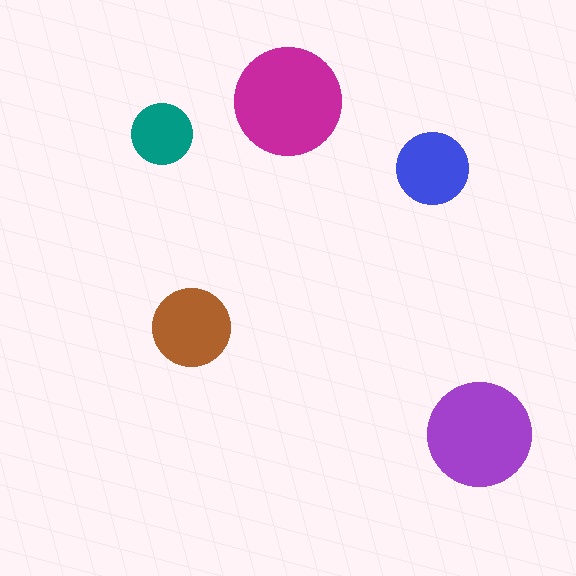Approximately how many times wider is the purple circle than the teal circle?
About 1.5 times wider.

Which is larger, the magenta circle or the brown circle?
The magenta one.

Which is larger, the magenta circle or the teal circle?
The magenta one.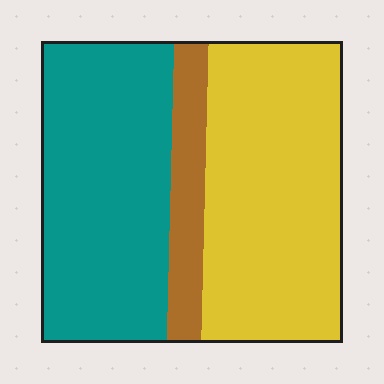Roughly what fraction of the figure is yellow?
Yellow covers about 45% of the figure.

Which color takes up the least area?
Brown, at roughly 10%.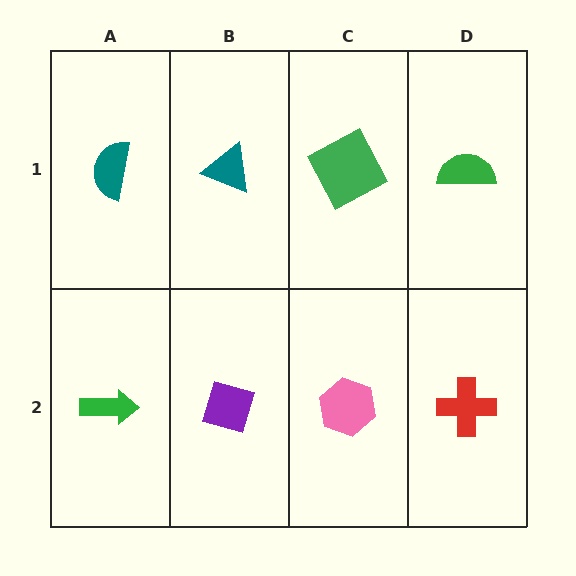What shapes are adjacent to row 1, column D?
A red cross (row 2, column D), a green square (row 1, column C).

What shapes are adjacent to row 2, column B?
A teal triangle (row 1, column B), a green arrow (row 2, column A), a pink hexagon (row 2, column C).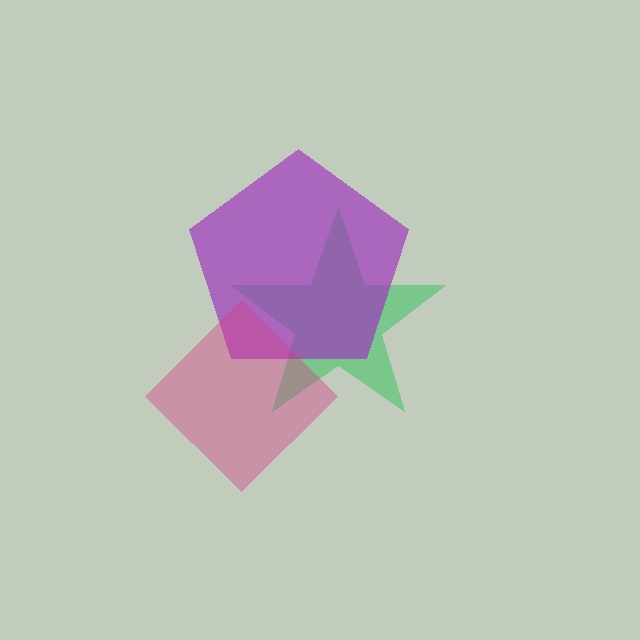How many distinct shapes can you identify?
There are 3 distinct shapes: a green star, a purple pentagon, a magenta diamond.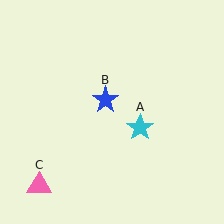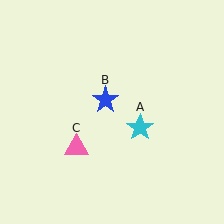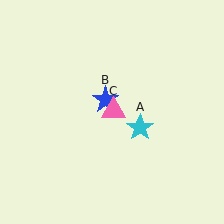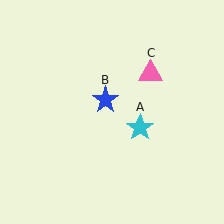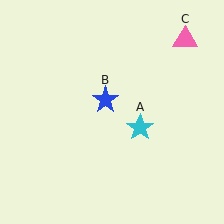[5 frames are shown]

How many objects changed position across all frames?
1 object changed position: pink triangle (object C).